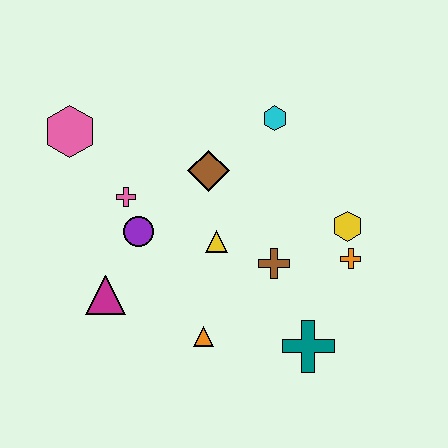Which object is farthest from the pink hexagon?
The teal cross is farthest from the pink hexagon.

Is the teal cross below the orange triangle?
Yes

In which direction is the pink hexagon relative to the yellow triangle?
The pink hexagon is to the left of the yellow triangle.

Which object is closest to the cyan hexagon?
The brown diamond is closest to the cyan hexagon.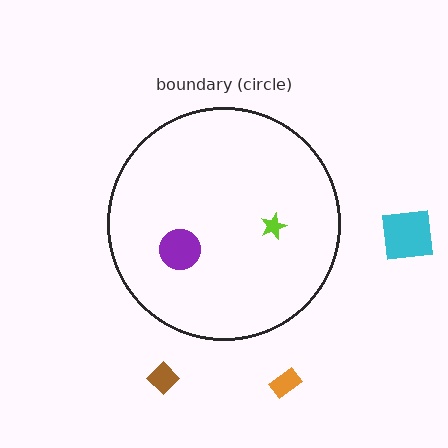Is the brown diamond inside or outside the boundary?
Outside.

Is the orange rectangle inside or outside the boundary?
Outside.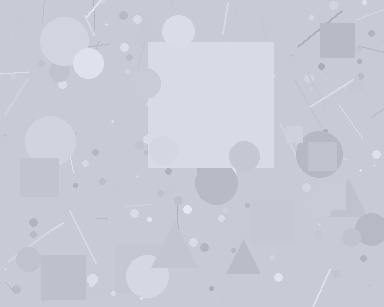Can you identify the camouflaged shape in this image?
The camouflaged shape is a square.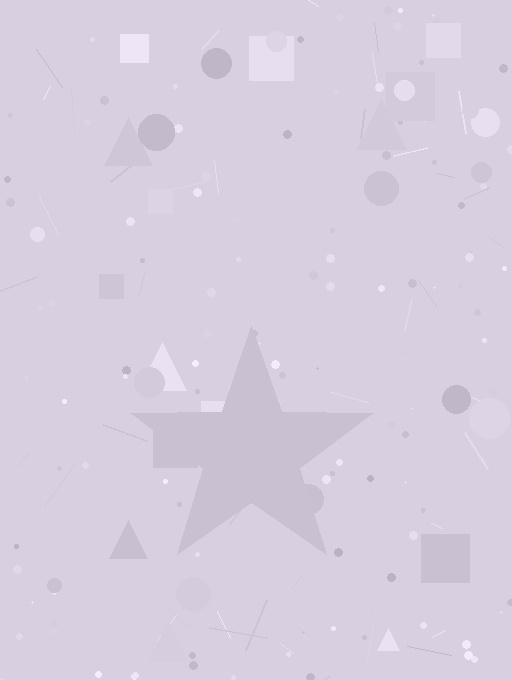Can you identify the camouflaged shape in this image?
The camouflaged shape is a star.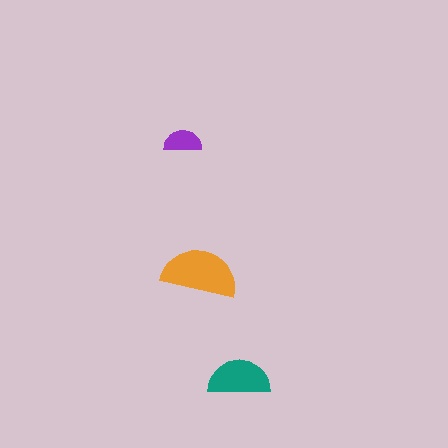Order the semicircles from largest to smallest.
the orange one, the teal one, the purple one.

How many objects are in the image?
There are 3 objects in the image.